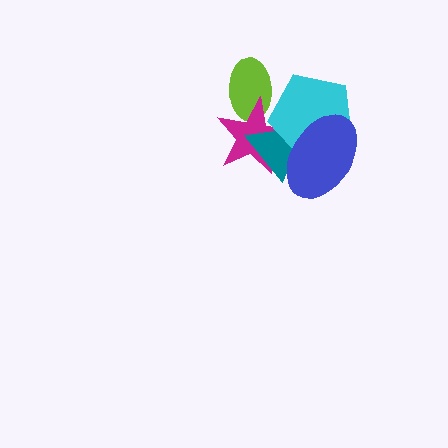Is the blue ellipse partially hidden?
No, no other shape covers it.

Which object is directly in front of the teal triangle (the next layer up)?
The cyan pentagon is directly in front of the teal triangle.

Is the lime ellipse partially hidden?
Yes, it is partially covered by another shape.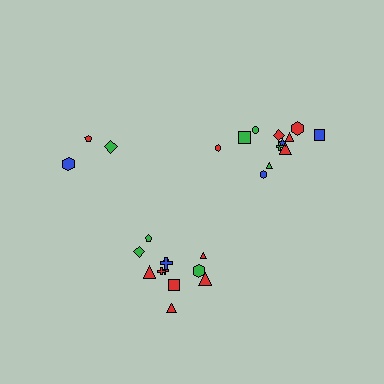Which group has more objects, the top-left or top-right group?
The top-right group.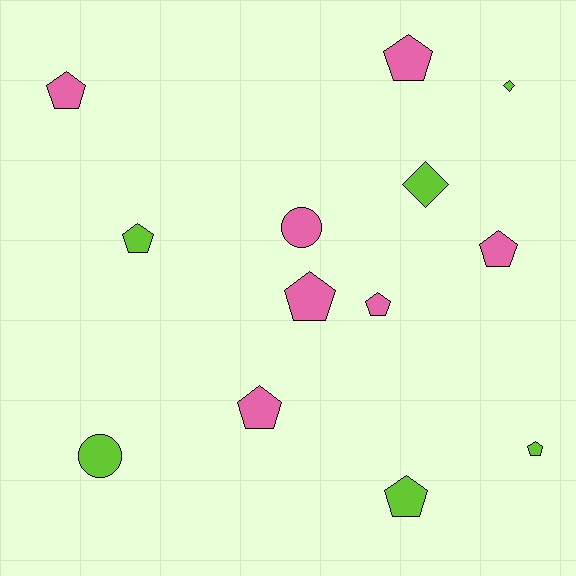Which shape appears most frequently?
Pentagon, with 9 objects.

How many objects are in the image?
There are 13 objects.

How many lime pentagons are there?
There are 3 lime pentagons.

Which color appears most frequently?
Pink, with 7 objects.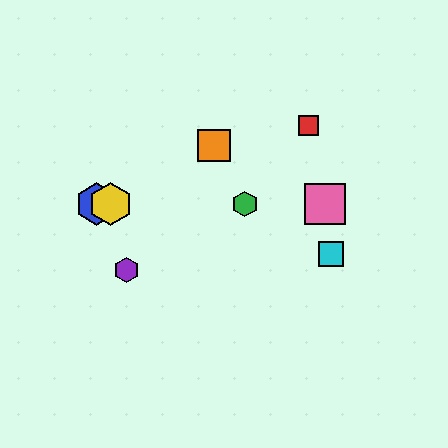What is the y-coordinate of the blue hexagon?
The blue hexagon is at y≈204.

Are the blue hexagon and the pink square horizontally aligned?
Yes, both are at y≈204.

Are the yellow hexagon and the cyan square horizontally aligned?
No, the yellow hexagon is at y≈204 and the cyan square is at y≈254.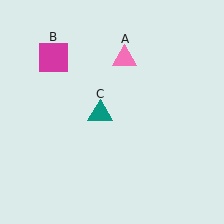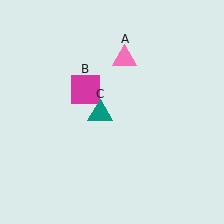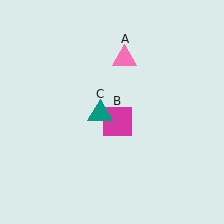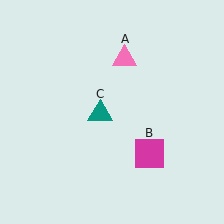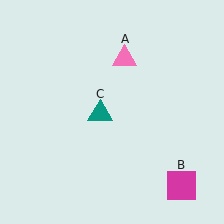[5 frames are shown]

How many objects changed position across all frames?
1 object changed position: magenta square (object B).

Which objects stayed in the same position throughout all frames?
Pink triangle (object A) and teal triangle (object C) remained stationary.